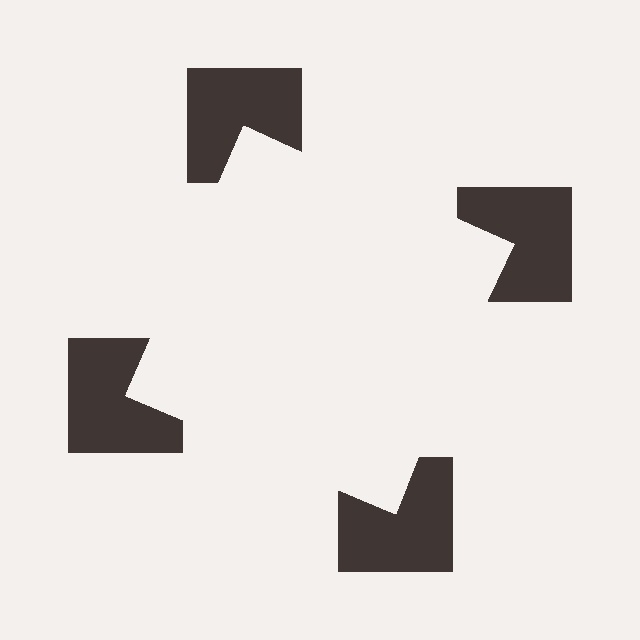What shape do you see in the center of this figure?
An illusory square — its edges are inferred from the aligned wedge cuts in the notched squares, not physically drawn.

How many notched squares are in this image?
There are 4 — one at each vertex of the illusory square.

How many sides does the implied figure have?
4 sides.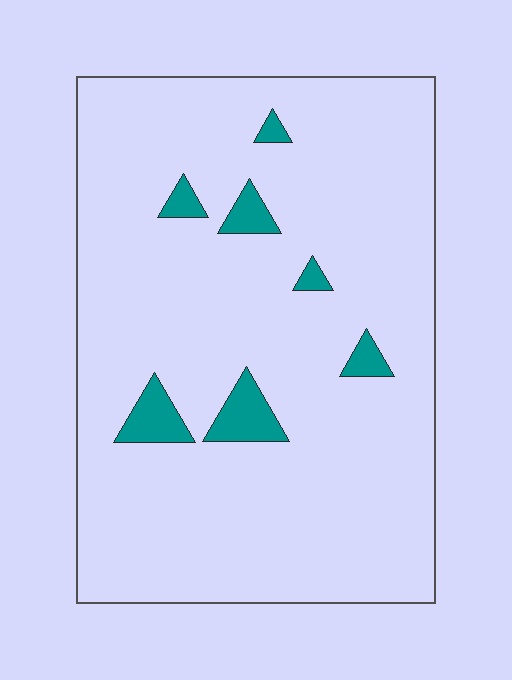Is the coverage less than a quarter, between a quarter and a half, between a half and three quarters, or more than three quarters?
Less than a quarter.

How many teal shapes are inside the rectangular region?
7.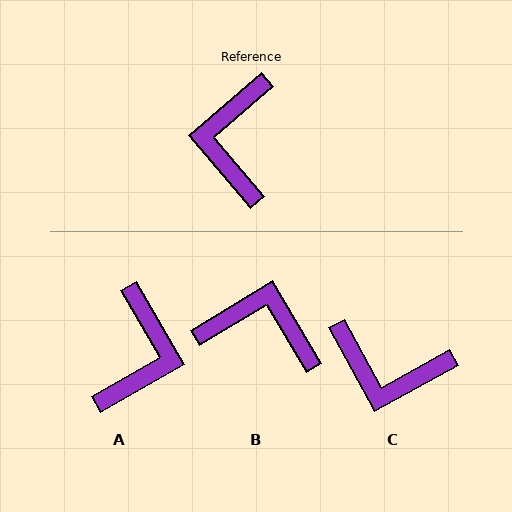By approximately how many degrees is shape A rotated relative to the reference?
Approximately 169 degrees counter-clockwise.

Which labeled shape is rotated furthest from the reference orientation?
A, about 169 degrees away.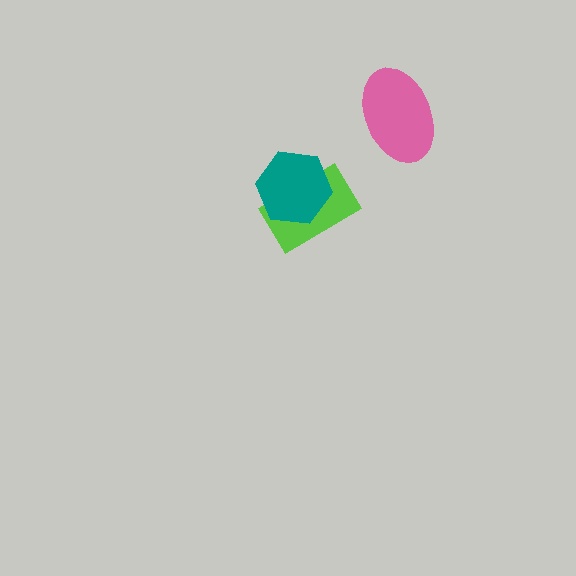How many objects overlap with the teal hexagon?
1 object overlaps with the teal hexagon.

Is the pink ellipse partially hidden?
No, no other shape covers it.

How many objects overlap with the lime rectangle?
1 object overlaps with the lime rectangle.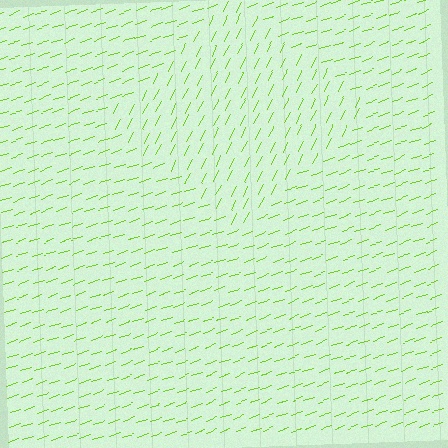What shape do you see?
I see a diamond.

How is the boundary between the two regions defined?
The boundary is defined purely by a change in line orientation (approximately 45 degrees difference). All lines are the same color and thickness.